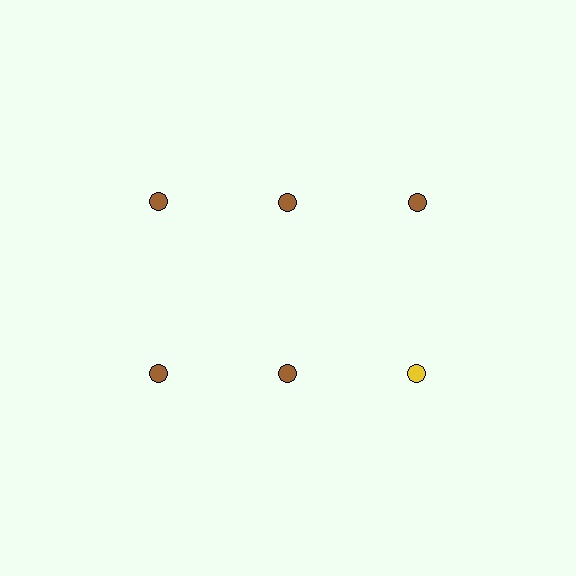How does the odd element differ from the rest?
It has a different color: yellow instead of brown.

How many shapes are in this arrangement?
There are 6 shapes arranged in a grid pattern.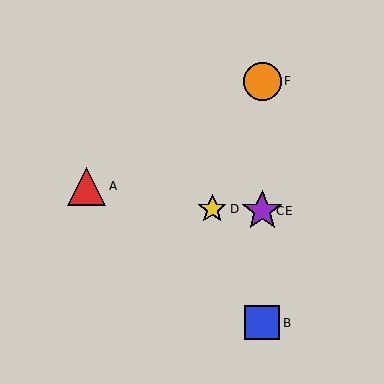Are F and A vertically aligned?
No, F is at x≈262 and A is at x≈87.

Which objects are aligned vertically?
Objects B, C, E, F are aligned vertically.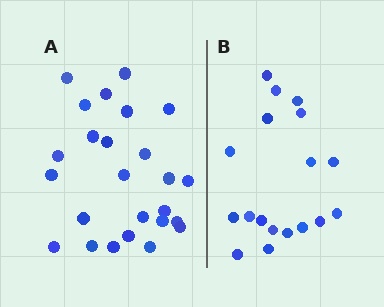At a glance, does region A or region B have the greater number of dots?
Region A (the left region) has more dots.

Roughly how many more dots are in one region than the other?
Region A has roughly 8 or so more dots than region B.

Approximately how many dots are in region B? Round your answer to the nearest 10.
About 20 dots. (The exact count is 18, which rounds to 20.)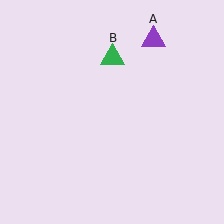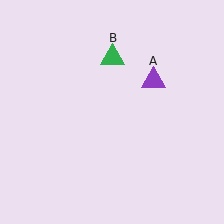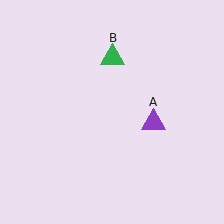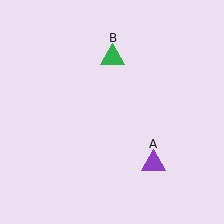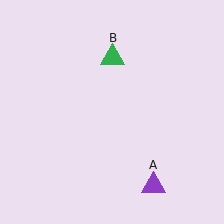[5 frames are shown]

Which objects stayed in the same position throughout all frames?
Green triangle (object B) remained stationary.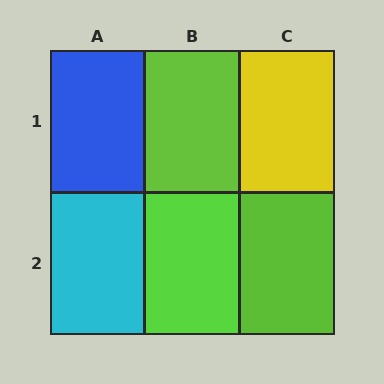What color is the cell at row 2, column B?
Lime.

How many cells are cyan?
1 cell is cyan.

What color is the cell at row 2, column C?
Lime.